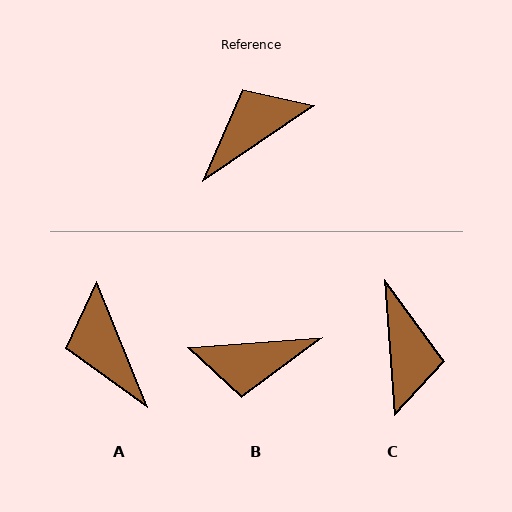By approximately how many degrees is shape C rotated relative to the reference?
Approximately 120 degrees clockwise.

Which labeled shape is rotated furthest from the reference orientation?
B, about 150 degrees away.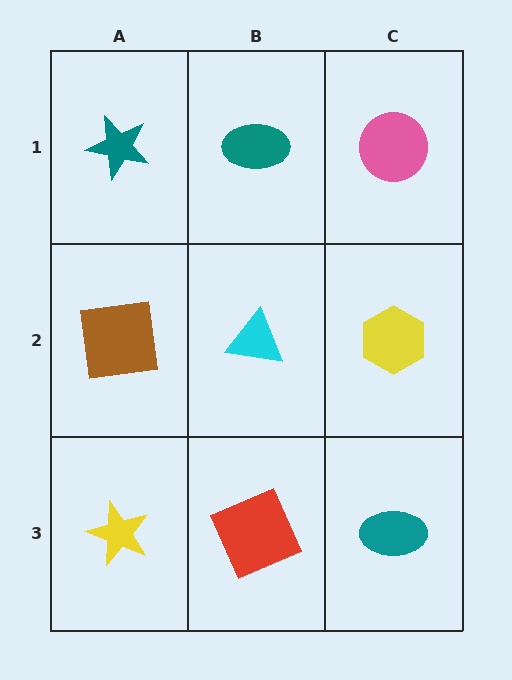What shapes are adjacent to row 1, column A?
A brown square (row 2, column A), a teal ellipse (row 1, column B).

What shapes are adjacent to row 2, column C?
A pink circle (row 1, column C), a teal ellipse (row 3, column C), a cyan triangle (row 2, column B).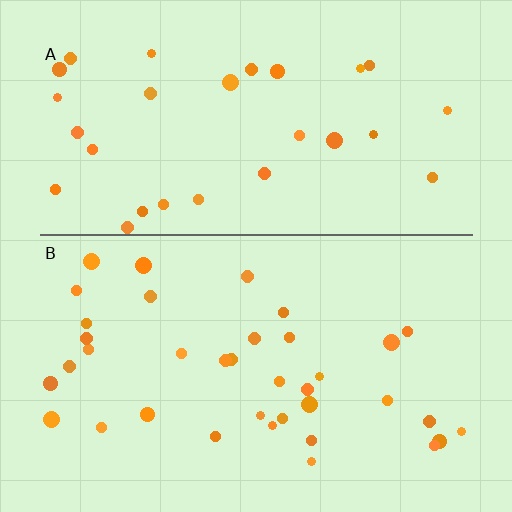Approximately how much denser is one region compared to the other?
Approximately 1.3× — region B over region A.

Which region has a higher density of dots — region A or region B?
B (the bottom).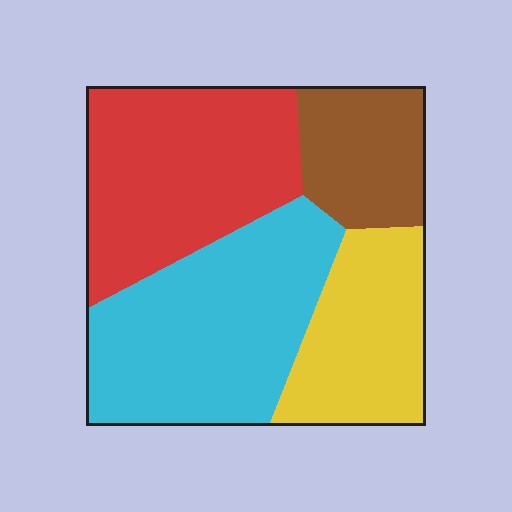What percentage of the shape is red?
Red takes up about one third (1/3) of the shape.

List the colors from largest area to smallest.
From largest to smallest: cyan, red, yellow, brown.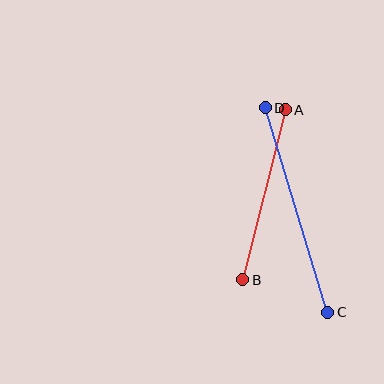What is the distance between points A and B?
The distance is approximately 175 pixels.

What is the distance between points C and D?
The distance is approximately 214 pixels.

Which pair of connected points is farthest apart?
Points C and D are farthest apart.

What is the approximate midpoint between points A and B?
The midpoint is at approximately (264, 195) pixels.